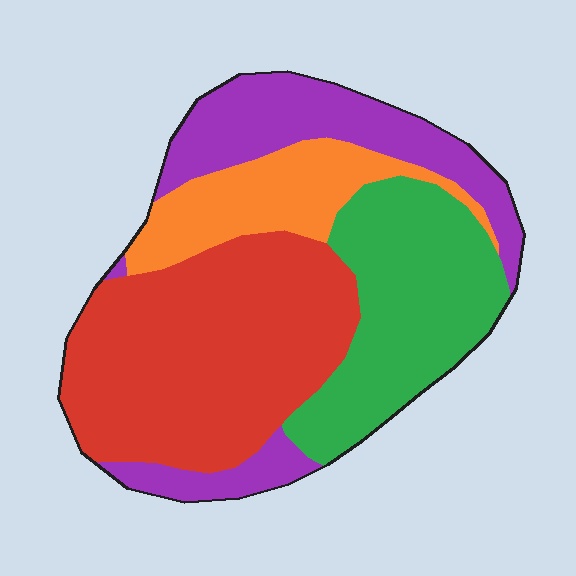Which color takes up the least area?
Orange, at roughly 15%.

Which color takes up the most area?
Red, at roughly 40%.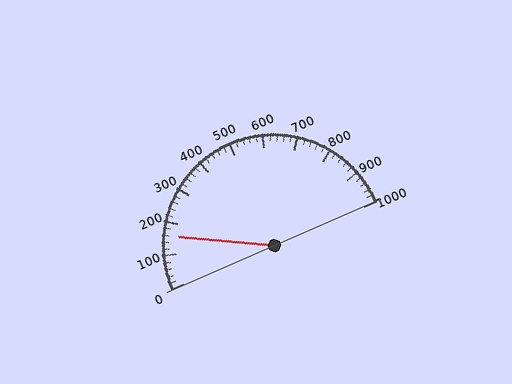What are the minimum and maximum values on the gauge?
The gauge ranges from 0 to 1000.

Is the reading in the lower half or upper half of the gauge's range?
The reading is in the lower half of the range (0 to 1000).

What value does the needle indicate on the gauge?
The needle indicates approximately 160.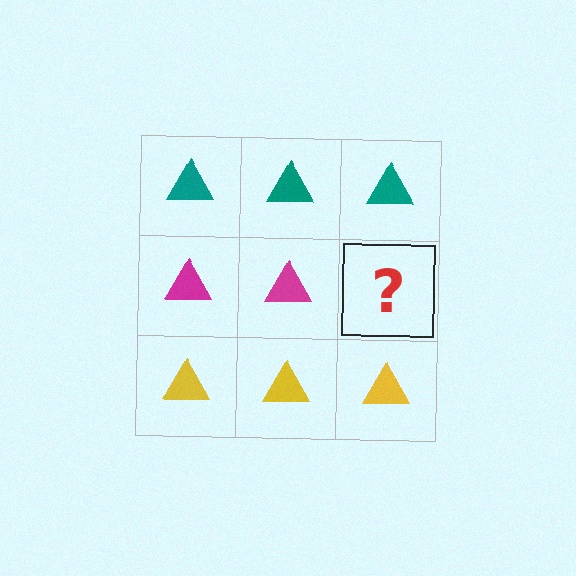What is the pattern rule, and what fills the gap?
The rule is that each row has a consistent color. The gap should be filled with a magenta triangle.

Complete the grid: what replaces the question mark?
The question mark should be replaced with a magenta triangle.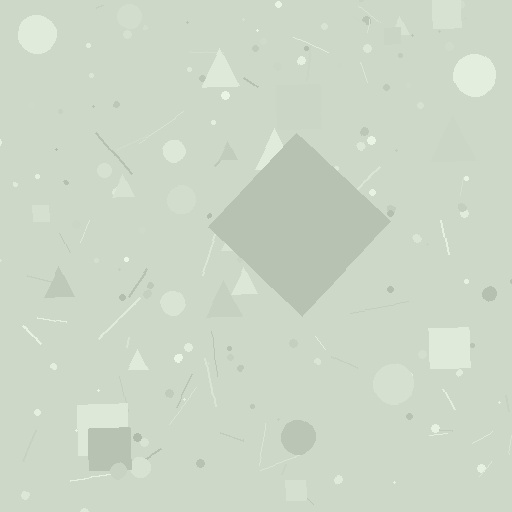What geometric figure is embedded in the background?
A diamond is embedded in the background.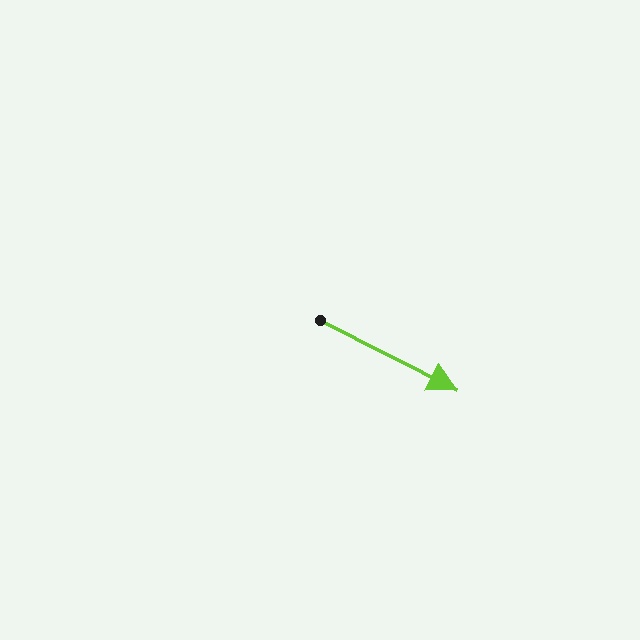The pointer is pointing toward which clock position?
Roughly 4 o'clock.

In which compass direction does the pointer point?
Southeast.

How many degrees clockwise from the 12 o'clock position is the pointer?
Approximately 117 degrees.